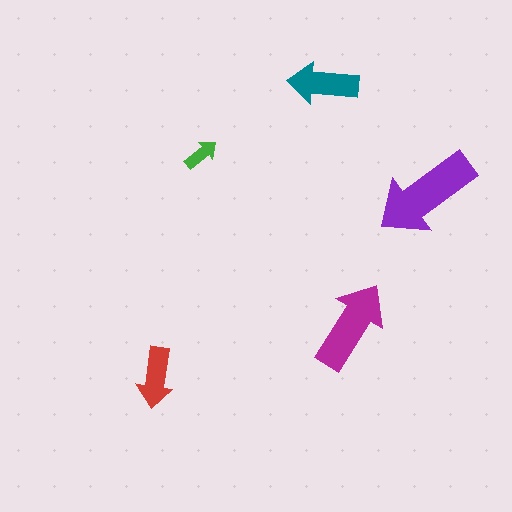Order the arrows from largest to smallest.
the purple one, the magenta one, the teal one, the red one, the green one.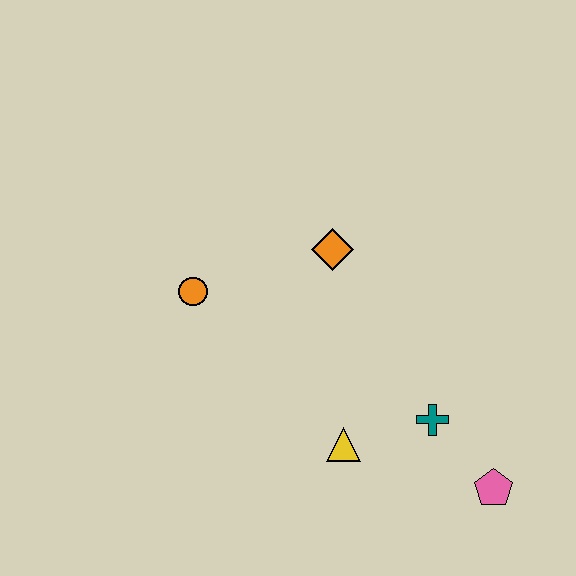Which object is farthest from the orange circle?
The pink pentagon is farthest from the orange circle.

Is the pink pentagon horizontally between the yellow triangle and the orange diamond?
No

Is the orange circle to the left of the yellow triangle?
Yes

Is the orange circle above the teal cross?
Yes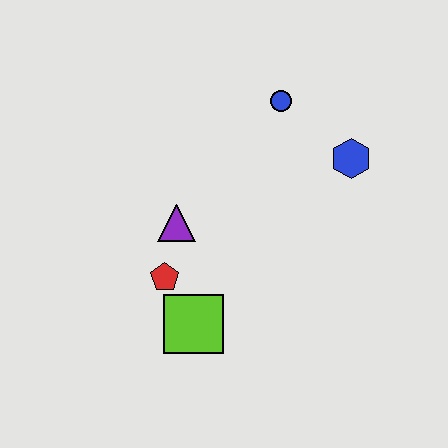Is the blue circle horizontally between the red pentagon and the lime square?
No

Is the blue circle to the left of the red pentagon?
No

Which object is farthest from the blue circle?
The lime square is farthest from the blue circle.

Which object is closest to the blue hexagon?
The blue circle is closest to the blue hexagon.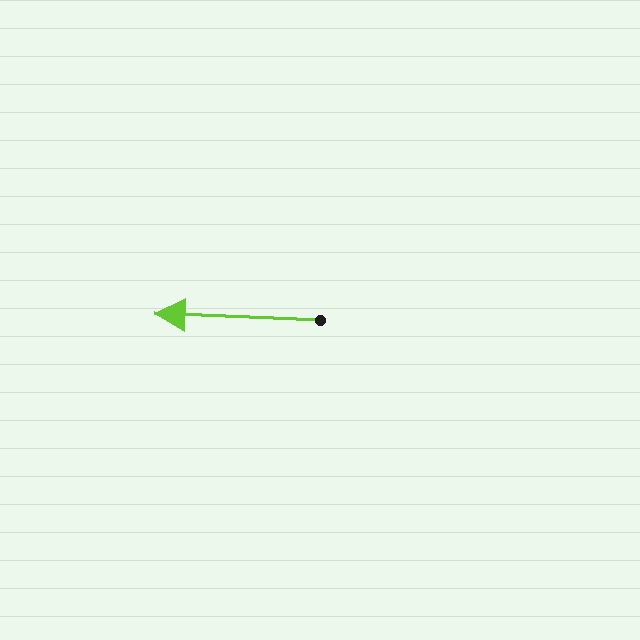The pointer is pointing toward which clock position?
Roughly 9 o'clock.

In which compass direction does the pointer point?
West.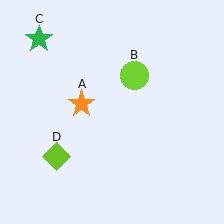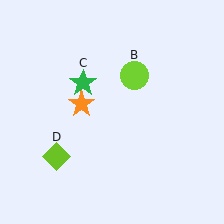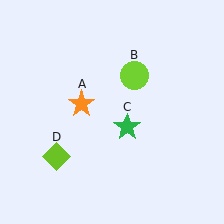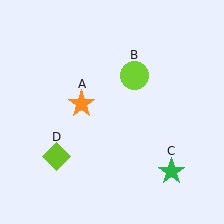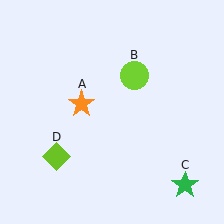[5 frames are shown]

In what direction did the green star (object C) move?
The green star (object C) moved down and to the right.